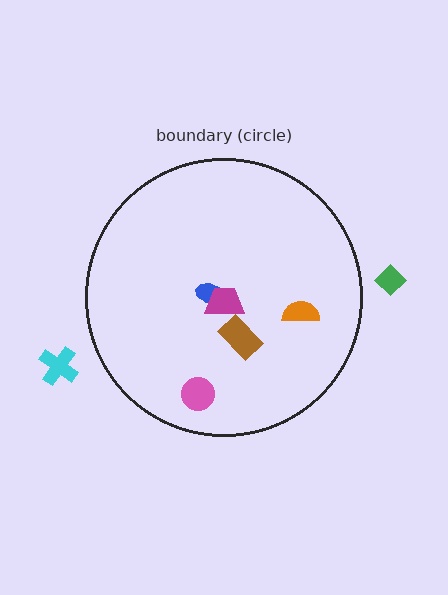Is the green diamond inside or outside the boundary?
Outside.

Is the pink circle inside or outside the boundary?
Inside.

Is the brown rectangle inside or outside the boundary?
Inside.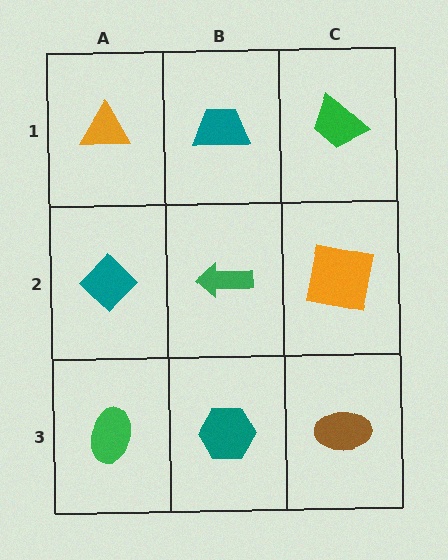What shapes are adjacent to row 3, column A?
A teal diamond (row 2, column A), a teal hexagon (row 3, column B).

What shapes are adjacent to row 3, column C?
An orange square (row 2, column C), a teal hexagon (row 3, column B).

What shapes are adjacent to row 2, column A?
An orange triangle (row 1, column A), a green ellipse (row 3, column A), a green arrow (row 2, column B).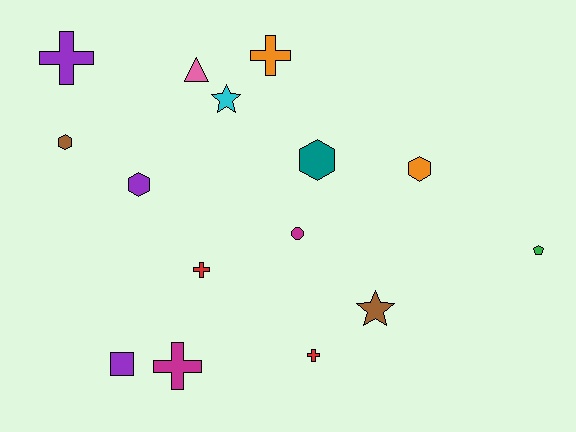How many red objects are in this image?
There are 2 red objects.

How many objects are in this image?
There are 15 objects.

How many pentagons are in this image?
There is 1 pentagon.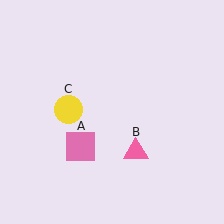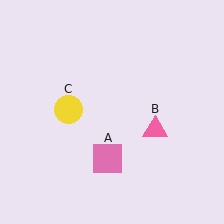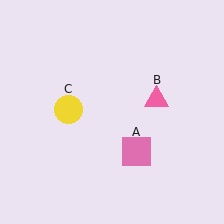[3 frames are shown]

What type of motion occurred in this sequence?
The pink square (object A), pink triangle (object B) rotated counterclockwise around the center of the scene.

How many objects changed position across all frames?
2 objects changed position: pink square (object A), pink triangle (object B).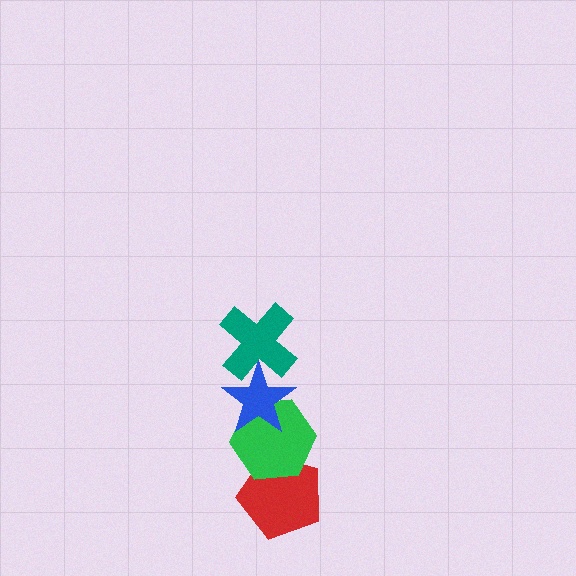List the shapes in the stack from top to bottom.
From top to bottom: the teal cross, the blue star, the green hexagon, the red pentagon.